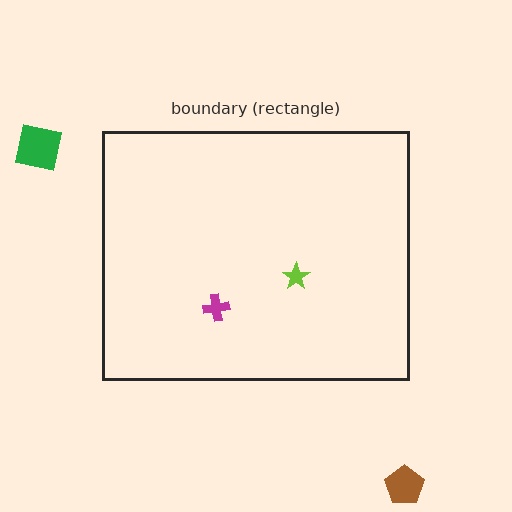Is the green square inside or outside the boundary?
Outside.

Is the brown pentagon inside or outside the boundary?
Outside.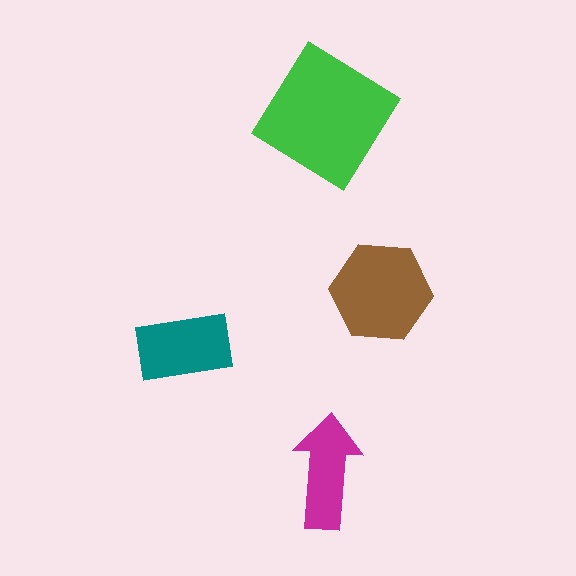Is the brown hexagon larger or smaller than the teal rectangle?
Larger.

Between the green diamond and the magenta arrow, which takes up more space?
The green diamond.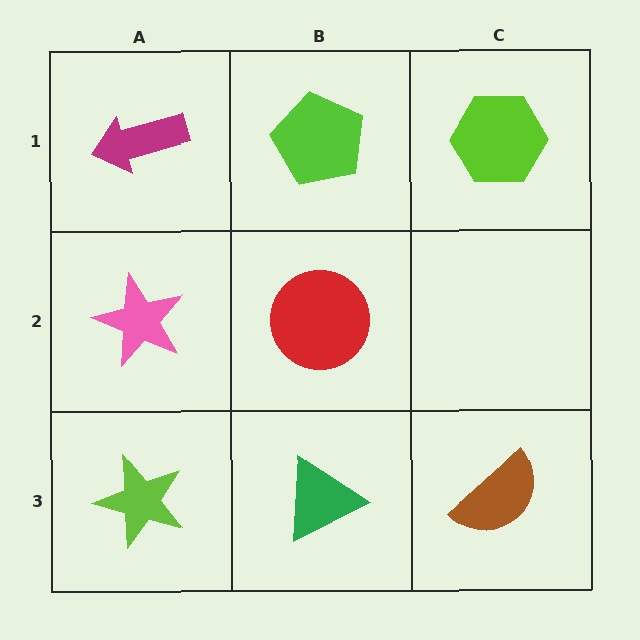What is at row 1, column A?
A magenta arrow.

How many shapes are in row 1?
3 shapes.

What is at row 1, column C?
A lime hexagon.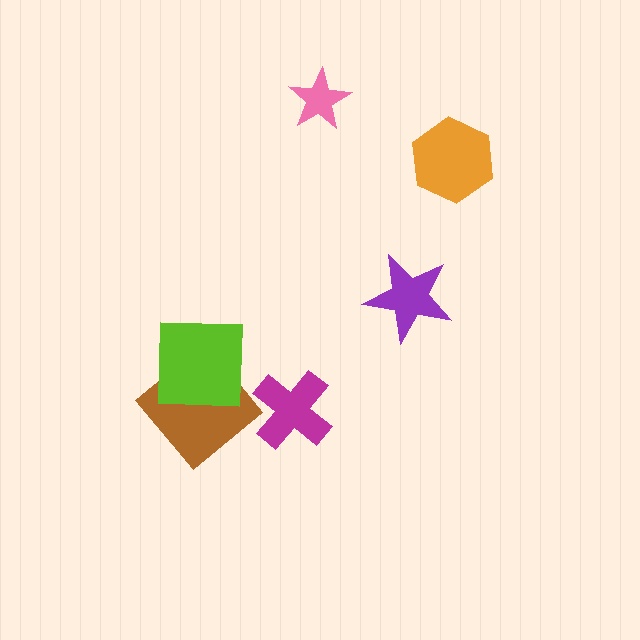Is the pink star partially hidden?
No, no other shape covers it.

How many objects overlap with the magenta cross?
0 objects overlap with the magenta cross.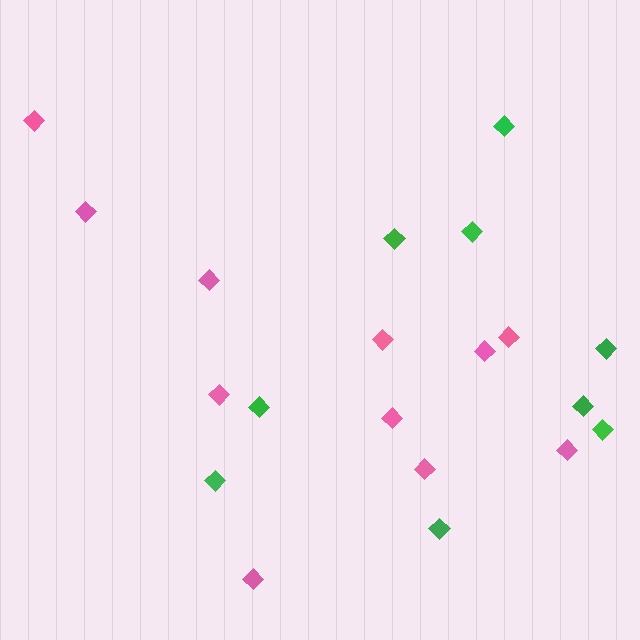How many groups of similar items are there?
There are 2 groups: one group of green diamonds (9) and one group of pink diamonds (11).